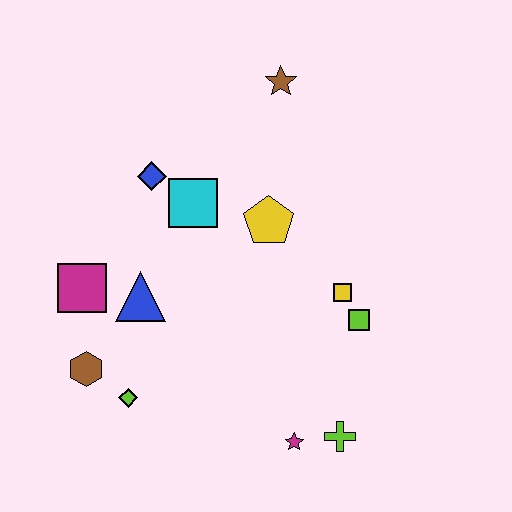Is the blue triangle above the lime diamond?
Yes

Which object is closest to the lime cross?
The magenta star is closest to the lime cross.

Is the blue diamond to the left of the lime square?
Yes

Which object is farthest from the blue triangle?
The brown star is farthest from the blue triangle.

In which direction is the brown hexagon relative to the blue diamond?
The brown hexagon is below the blue diamond.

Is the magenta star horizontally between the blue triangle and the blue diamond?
No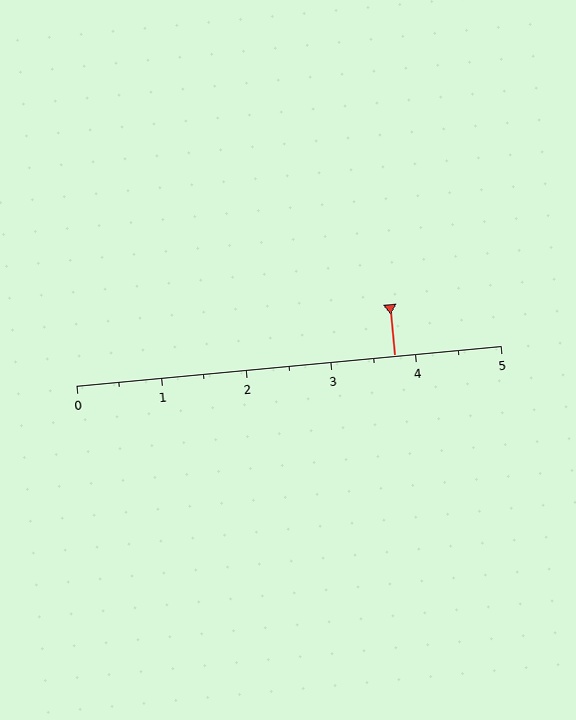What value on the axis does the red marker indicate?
The marker indicates approximately 3.8.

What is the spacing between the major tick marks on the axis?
The major ticks are spaced 1 apart.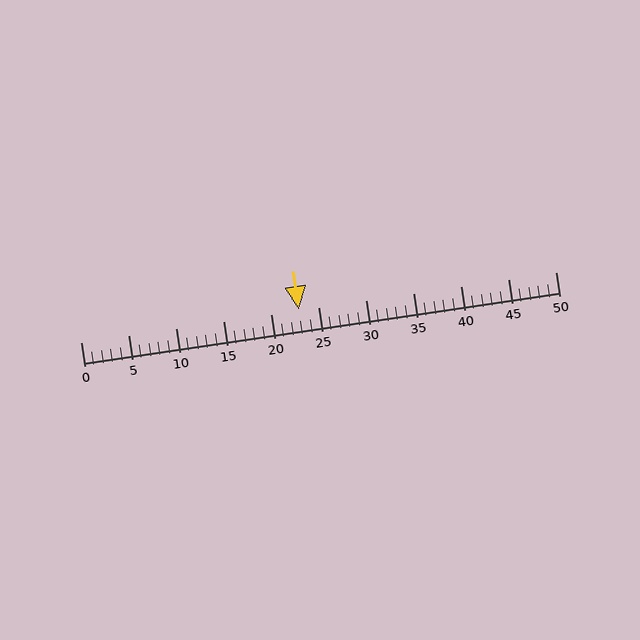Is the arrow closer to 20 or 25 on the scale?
The arrow is closer to 25.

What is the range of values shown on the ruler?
The ruler shows values from 0 to 50.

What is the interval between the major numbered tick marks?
The major tick marks are spaced 5 units apart.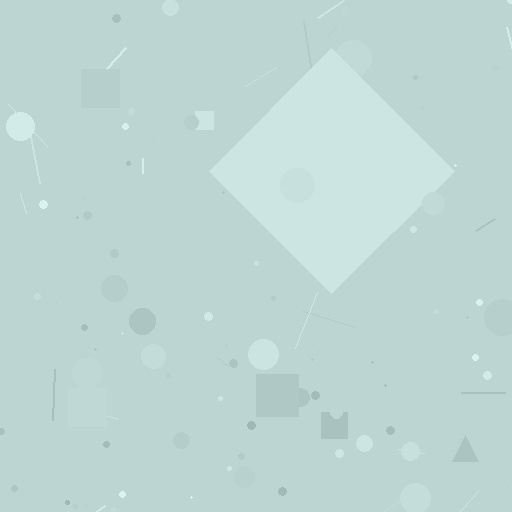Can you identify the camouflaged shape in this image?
The camouflaged shape is a diamond.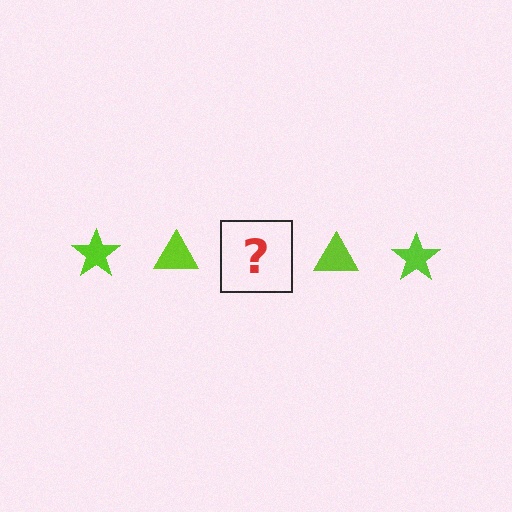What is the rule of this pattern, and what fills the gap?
The rule is that the pattern cycles through star, triangle shapes in lime. The gap should be filled with a lime star.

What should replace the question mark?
The question mark should be replaced with a lime star.